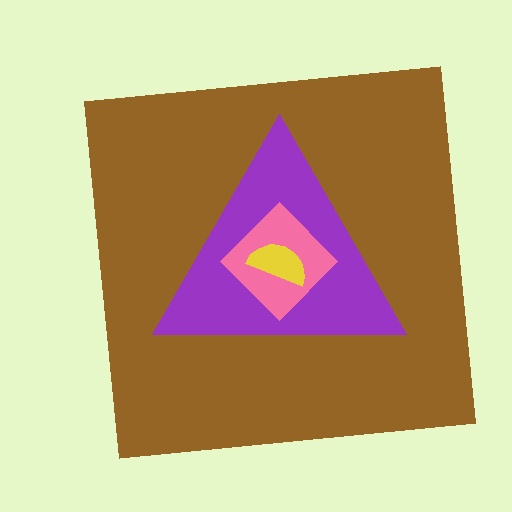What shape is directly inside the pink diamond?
The yellow semicircle.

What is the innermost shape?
The yellow semicircle.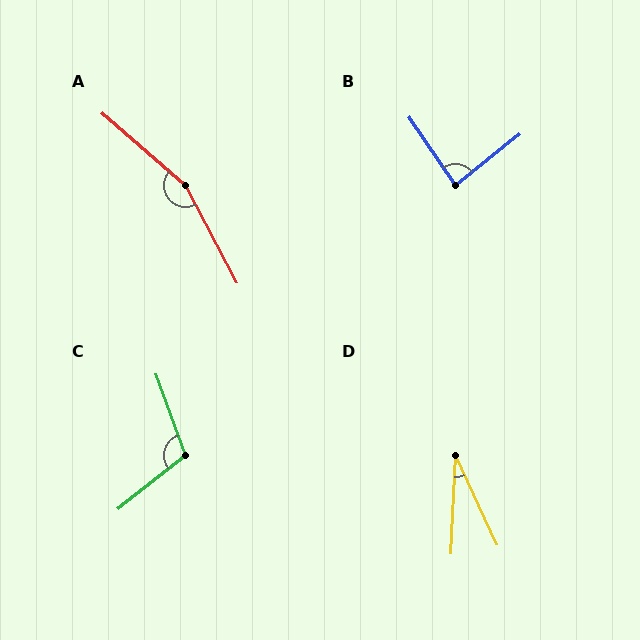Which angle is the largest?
A, at approximately 159 degrees.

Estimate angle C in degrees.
Approximately 108 degrees.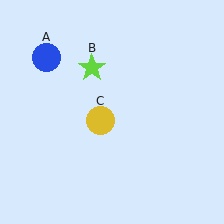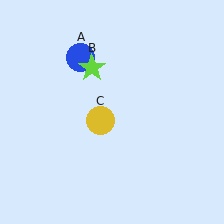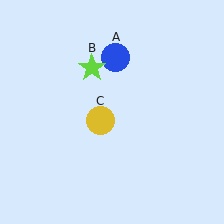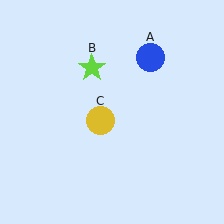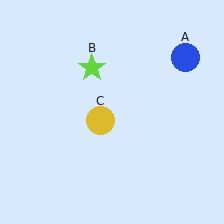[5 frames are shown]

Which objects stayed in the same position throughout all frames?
Lime star (object B) and yellow circle (object C) remained stationary.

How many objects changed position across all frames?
1 object changed position: blue circle (object A).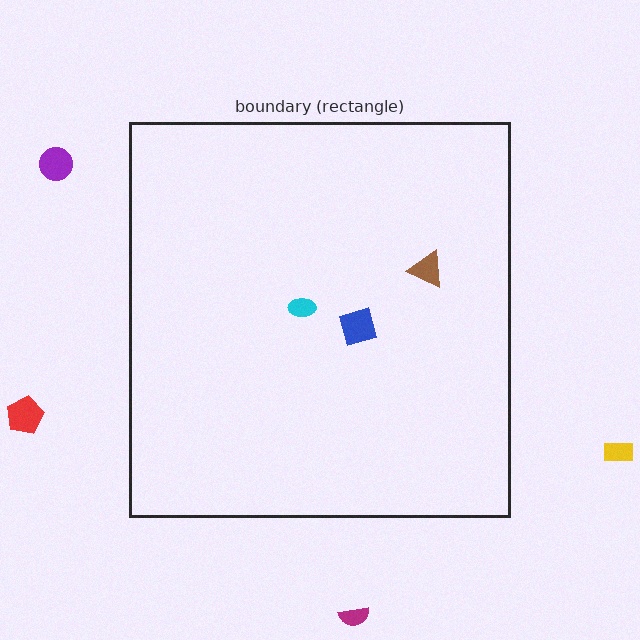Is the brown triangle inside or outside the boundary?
Inside.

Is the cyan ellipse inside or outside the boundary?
Inside.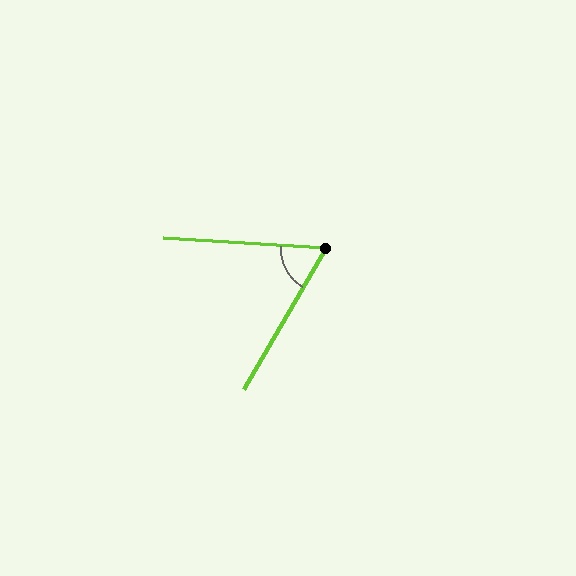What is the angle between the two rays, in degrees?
Approximately 64 degrees.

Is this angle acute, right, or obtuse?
It is acute.